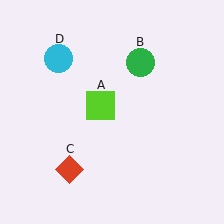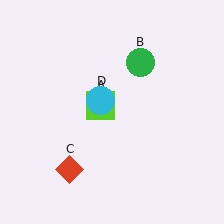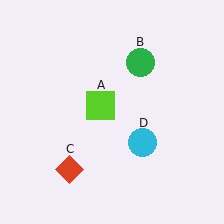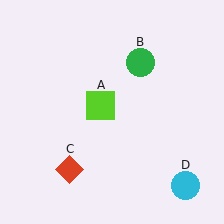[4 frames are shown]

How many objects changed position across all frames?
1 object changed position: cyan circle (object D).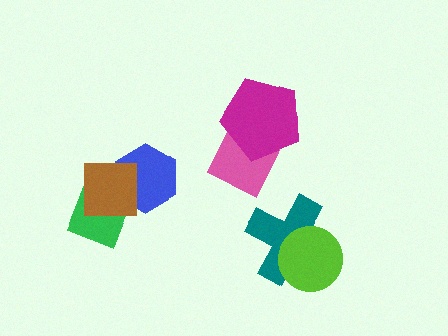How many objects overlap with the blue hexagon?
2 objects overlap with the blue hexagon.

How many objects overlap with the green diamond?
2 objects overlap with the green diamond.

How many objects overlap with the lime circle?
1 object overlaps with the lime circle.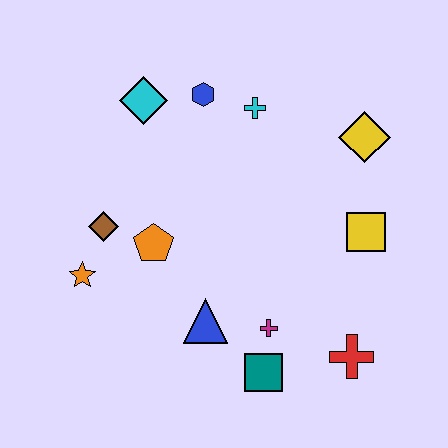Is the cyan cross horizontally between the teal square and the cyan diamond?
Yes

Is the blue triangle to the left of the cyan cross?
Yes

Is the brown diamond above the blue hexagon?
No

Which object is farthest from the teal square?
The cyan diamond is farthest from the teal square.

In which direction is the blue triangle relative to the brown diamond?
The blue triangle is to the right of the brown diamond.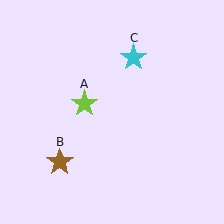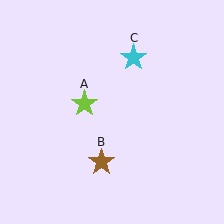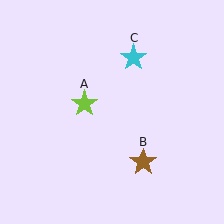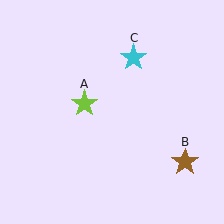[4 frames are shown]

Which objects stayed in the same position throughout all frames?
Lime star (object A) and cyan star (object C) remained stationary.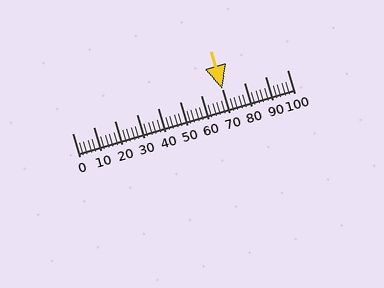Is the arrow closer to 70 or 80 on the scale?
The arrow is closer to 70.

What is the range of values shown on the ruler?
The ruler shows values from 0 to 100.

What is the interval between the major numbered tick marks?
The major tick marks are spaced 10 units apart.